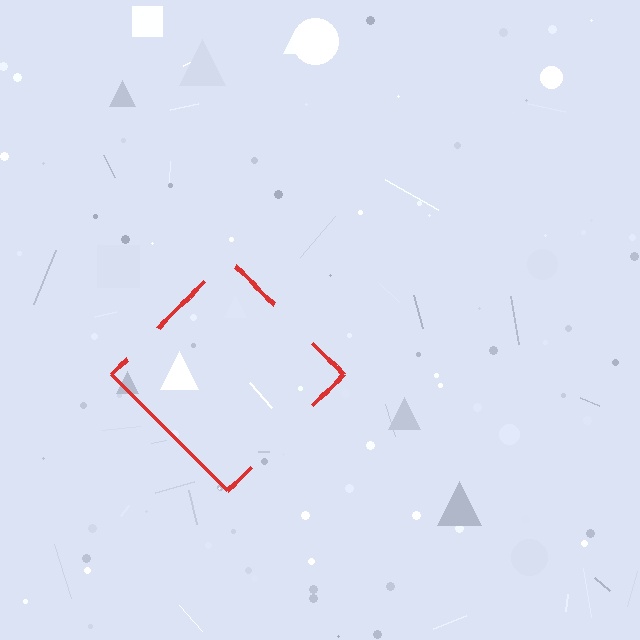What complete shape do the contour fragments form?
The contour fragments form a diamond.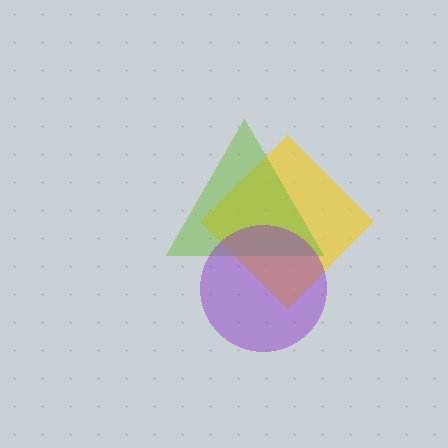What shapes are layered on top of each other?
The layered shapes are: a yellow diamond, a lime triangle, a purple circle.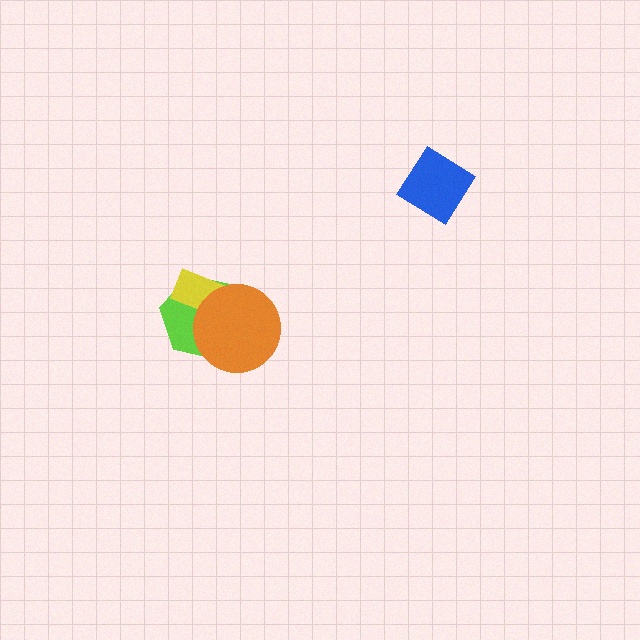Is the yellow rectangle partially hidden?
Yes, it is partially covered by another shape.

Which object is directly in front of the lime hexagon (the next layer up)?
The yellow rectangle is directly in front of the lime hexagon.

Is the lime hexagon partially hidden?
Yes, it is partially covered by another shape.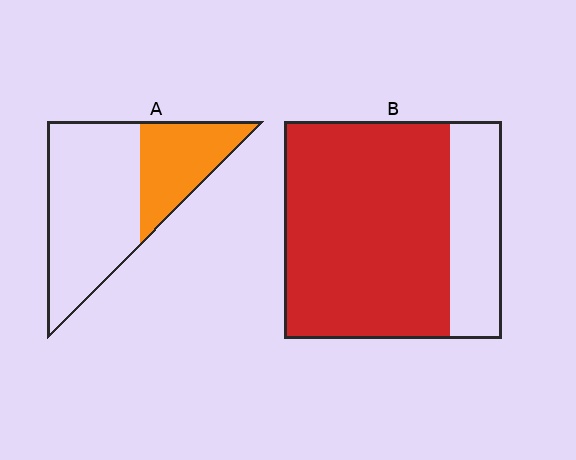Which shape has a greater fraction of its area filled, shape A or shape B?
Shape B.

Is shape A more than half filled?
No.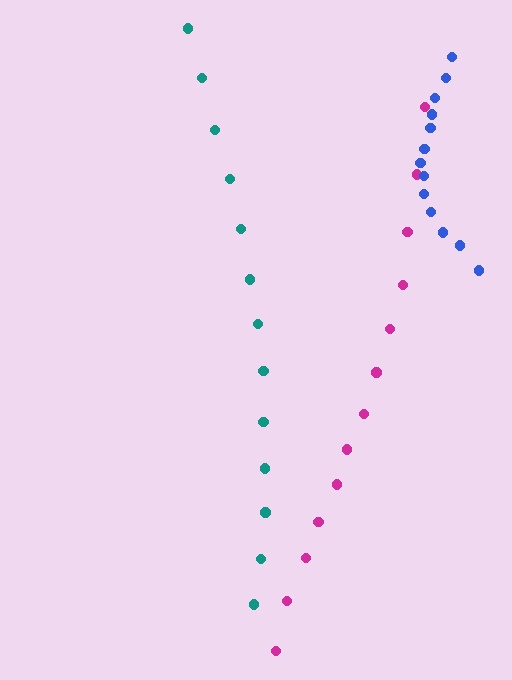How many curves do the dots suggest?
There are 3 distinct paths.